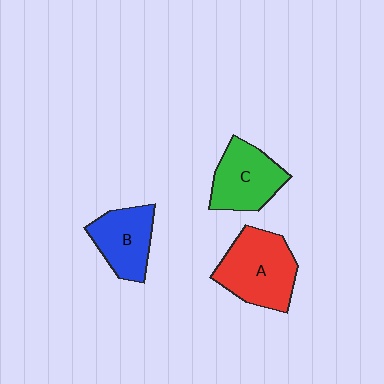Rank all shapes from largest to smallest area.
From largest to smallest: A (red), C (green), B (blue).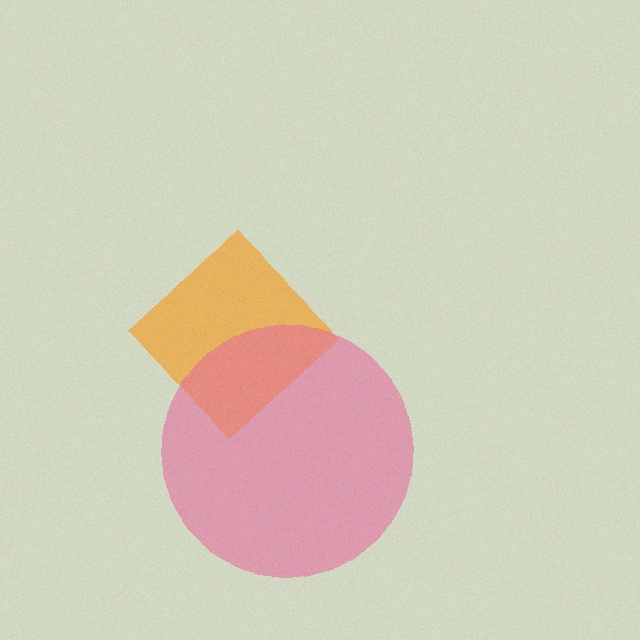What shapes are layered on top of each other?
The layered shapes are: an orange diamond, a pink circle.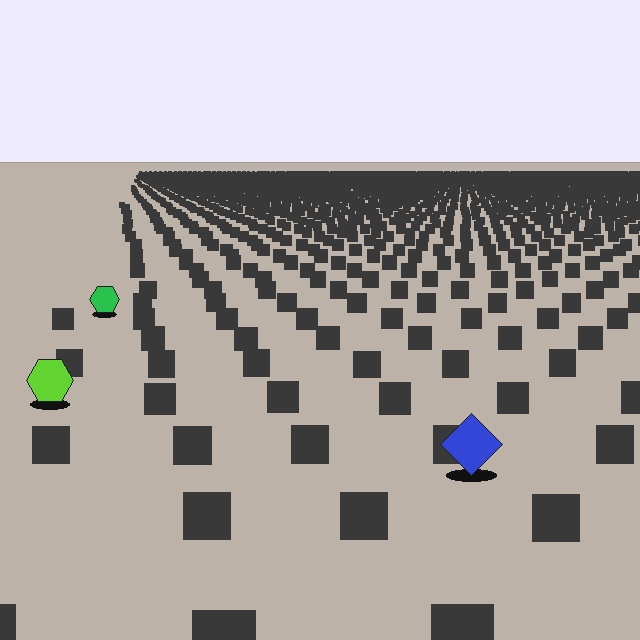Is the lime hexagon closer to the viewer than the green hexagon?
Yes. The lime hexagon is closer — you can tell from the texture gradient: the ground texture is coarser near it.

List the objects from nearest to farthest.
From nearest to farthest: the blue diamond, the lime hexagon, the green hexagon.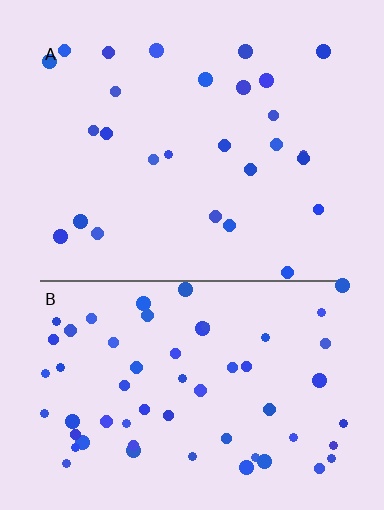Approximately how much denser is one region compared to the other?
Approximately 2.2× — region B over region A.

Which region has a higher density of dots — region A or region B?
B (the bottom).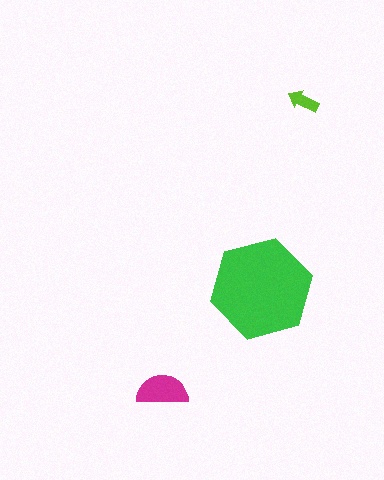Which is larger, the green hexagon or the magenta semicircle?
The green hexagon.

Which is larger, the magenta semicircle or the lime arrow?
The magenta semicircle.